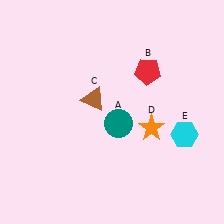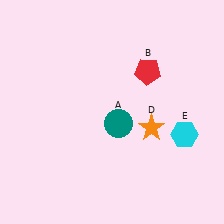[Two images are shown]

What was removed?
The brown triangle (C) was removed in Image 2.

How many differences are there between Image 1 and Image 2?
There is 1 difference between the two images.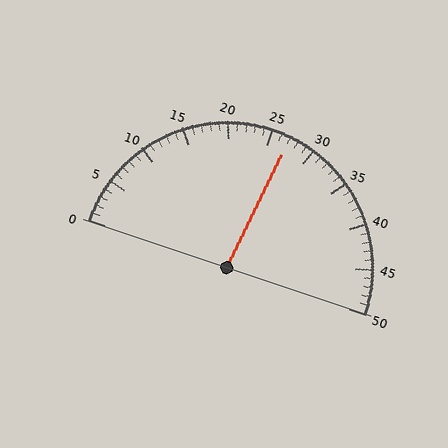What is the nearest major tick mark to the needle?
The nearest major tick mark is 25.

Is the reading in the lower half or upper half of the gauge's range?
The reading is in the upper half of the range (0 to 50).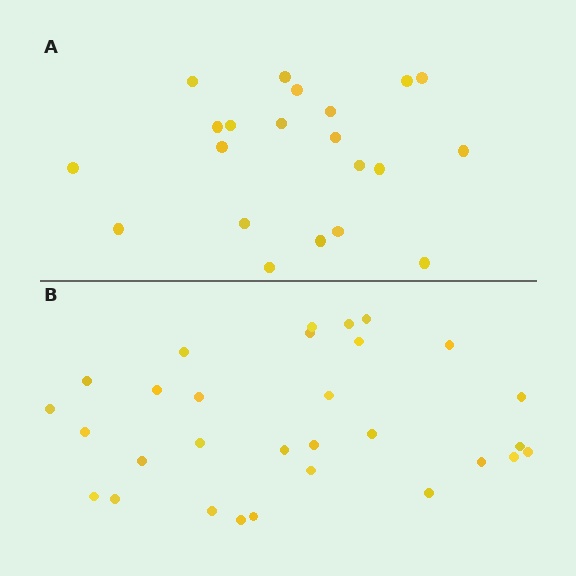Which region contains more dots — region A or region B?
Region B (the bottom region) has more dots.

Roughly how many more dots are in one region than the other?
Region B has roughly 8 or so more dots than region A.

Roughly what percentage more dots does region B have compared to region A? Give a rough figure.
About 45% more.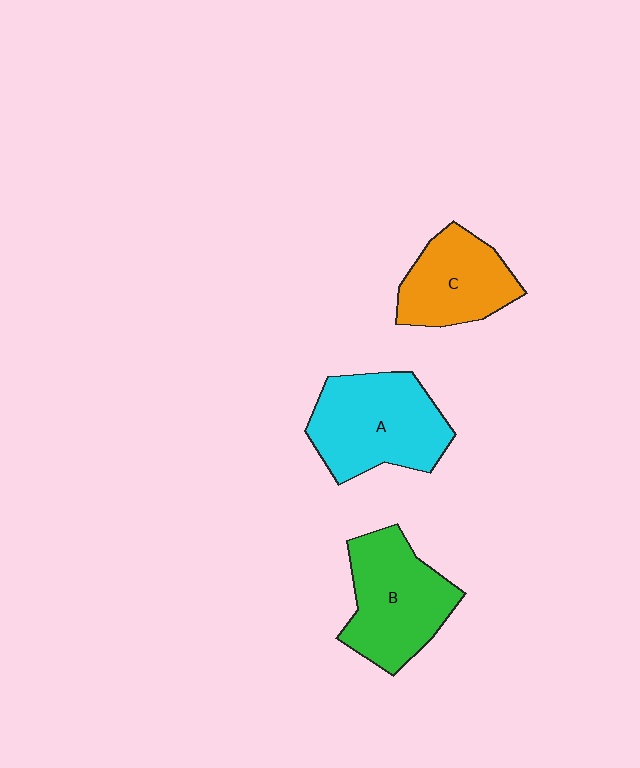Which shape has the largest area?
Shape A (cyan).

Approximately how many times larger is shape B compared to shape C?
Approximately 1.3 times.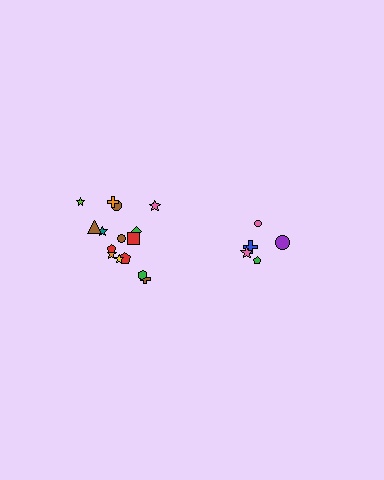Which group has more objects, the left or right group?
The left group.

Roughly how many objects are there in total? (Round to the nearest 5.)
Roughly 20 objects in total.